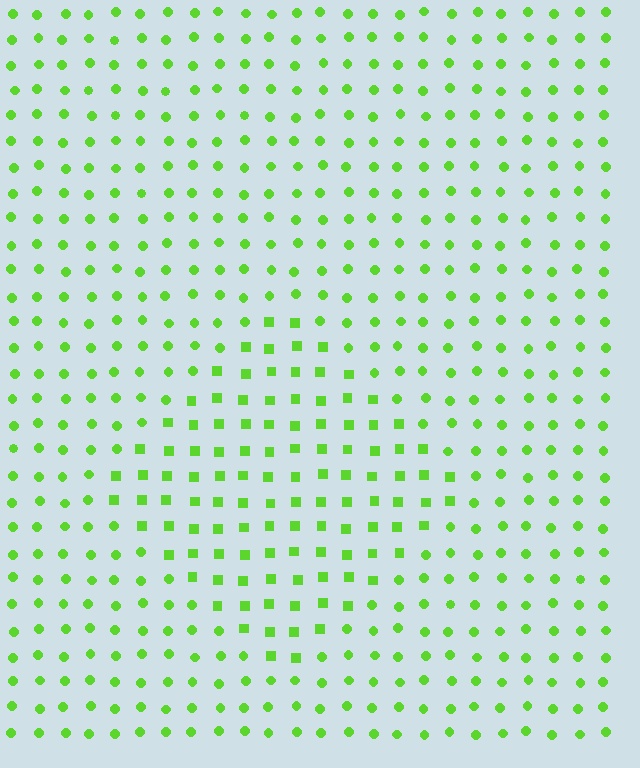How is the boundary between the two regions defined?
The boundary is defined by a change in element shape: squares inside vs. circles outside. All elements share the same color and spacing.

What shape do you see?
I see a diamond.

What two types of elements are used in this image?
The image uses squares inside the diamond region and circles outside it.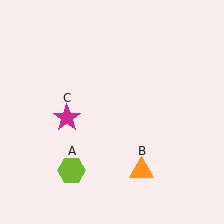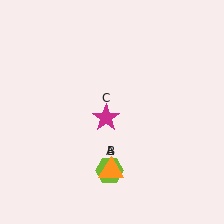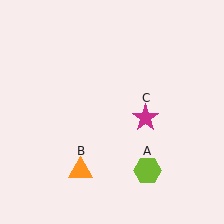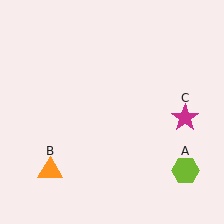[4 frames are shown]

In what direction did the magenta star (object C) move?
The magenta star (object C) moved right.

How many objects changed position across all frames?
3 objects changed position: lime hexagon (object A), orange triangle (object B), magenta star (object C).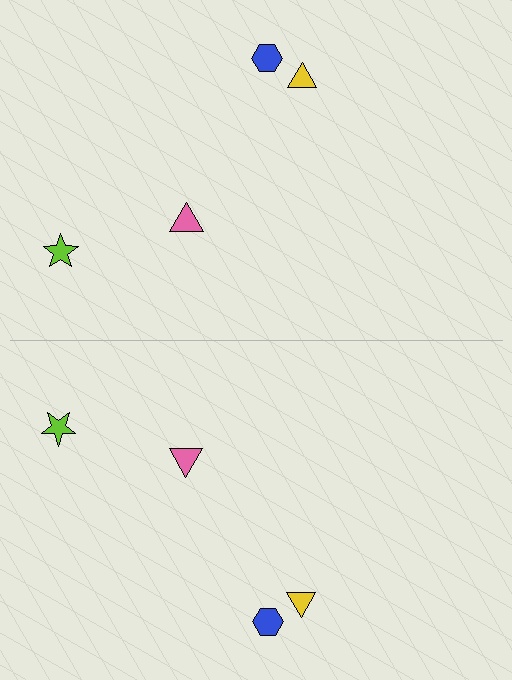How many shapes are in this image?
There are 8 shapes in this image.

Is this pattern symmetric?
Yes, this pattern has bilateral (reflection) symmetry.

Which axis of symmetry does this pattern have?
The pattern has a horizontal axis of symmetry running through the center of the image.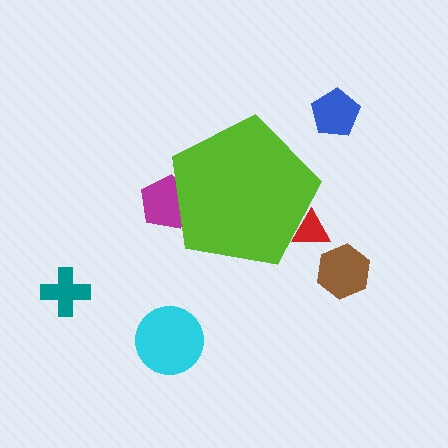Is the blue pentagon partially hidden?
No, the blue pentagon is fully visible.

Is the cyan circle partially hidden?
No, the cyan circle is fully visible.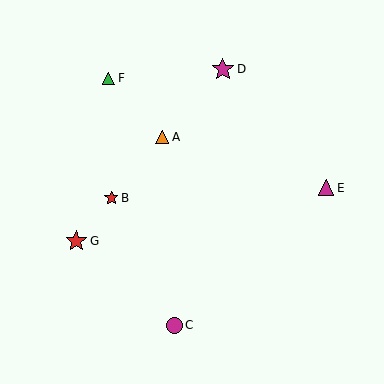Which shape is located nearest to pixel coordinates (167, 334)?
The magenta circle (labeled C) at (174, 325) is nearest to that location.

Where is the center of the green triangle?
The center of the green triangle is at (109, 78).